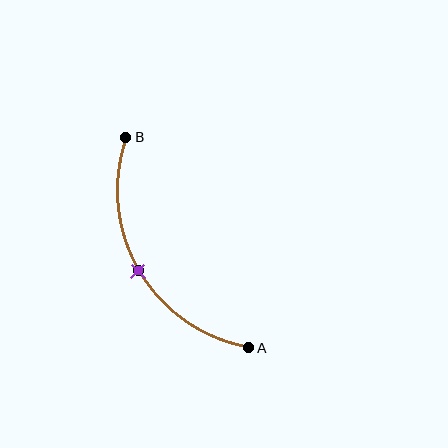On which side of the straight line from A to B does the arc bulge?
The arc bulges to the left of the straight line connecting A and B.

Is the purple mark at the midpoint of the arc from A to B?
Yes. The purple mark lies on the arc at equal arc-length from both A and B — it is the arc midpoint.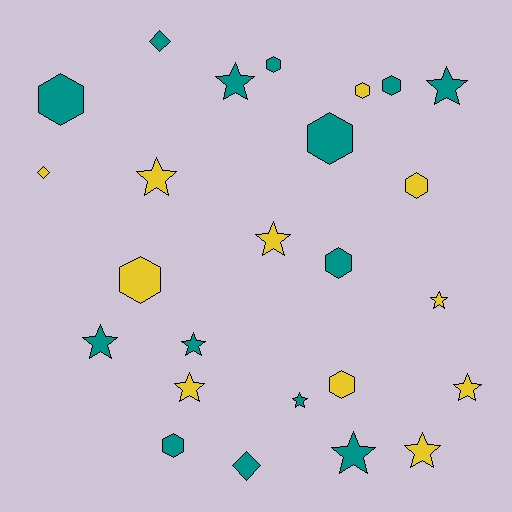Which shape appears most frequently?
Star, with 12 objects.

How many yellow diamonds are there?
There is 1 yellow diamond.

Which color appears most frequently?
Teal, with 14 objects.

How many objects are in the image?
There are 25 objects.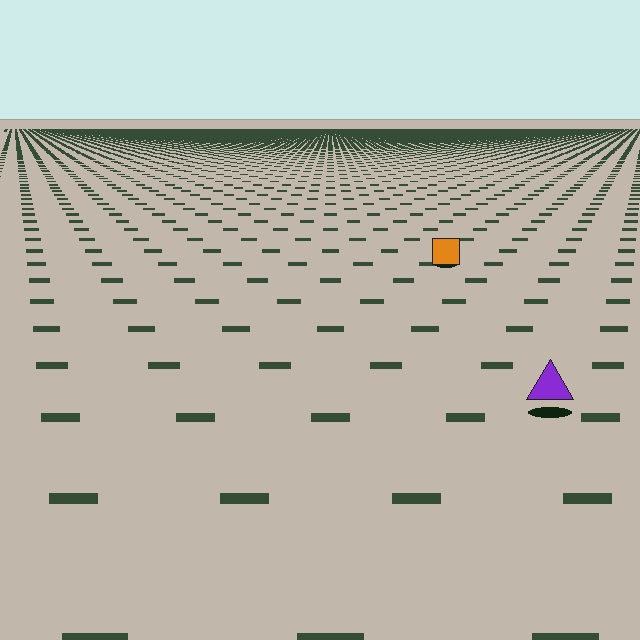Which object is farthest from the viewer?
The orange square is farthest from the viewer. It appears smaller and the ground texture around it is denser.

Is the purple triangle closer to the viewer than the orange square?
Yes. The purple triangle is closer — you can tell from the texture gradient: the ground texture is coarser near it.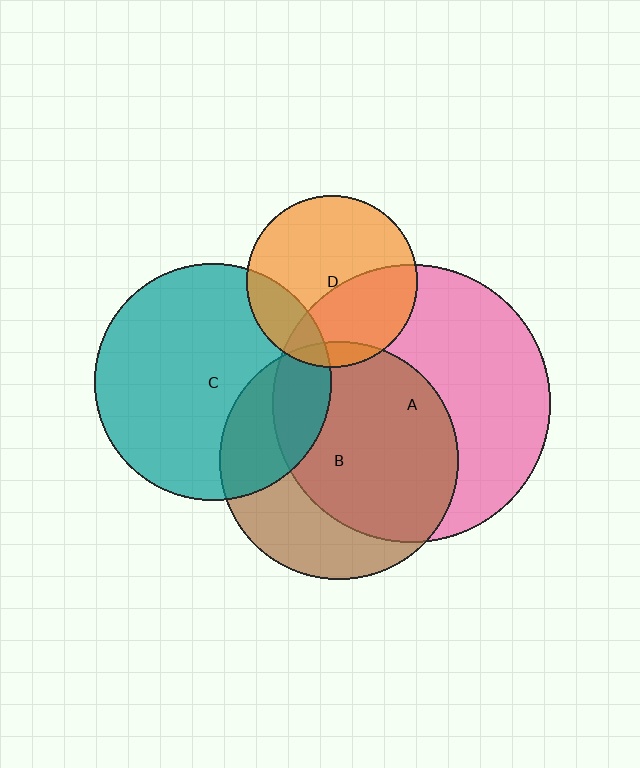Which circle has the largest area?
Circle A (pink).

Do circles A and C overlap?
Yes.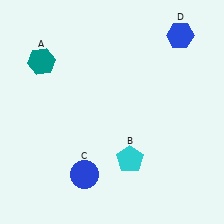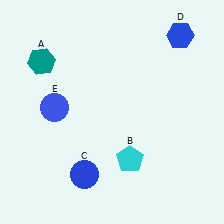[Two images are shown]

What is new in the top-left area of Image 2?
A blue circle (E) was added in the top-left area of Image 2.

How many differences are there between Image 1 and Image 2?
There is 1 difference between the two images.